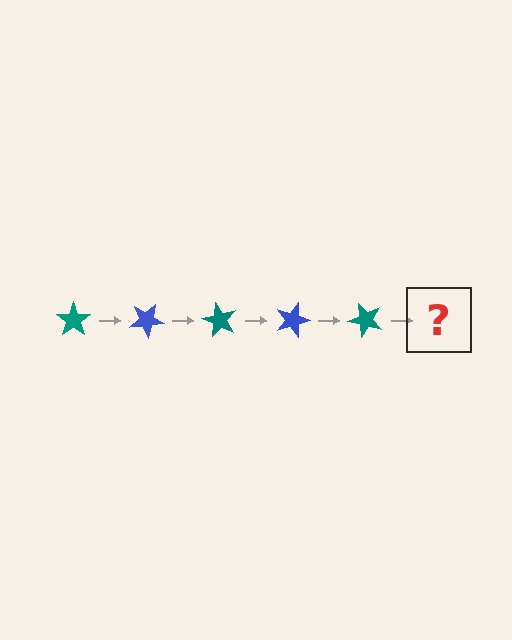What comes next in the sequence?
The next element should be a blue star, rotated 150 degrees from the start.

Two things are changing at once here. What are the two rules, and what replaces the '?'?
The two rules are that it rotates 30 degrees each step and the color cycles through teal and blue. The '?' should be a blue star, rotated 150 degrees from the start.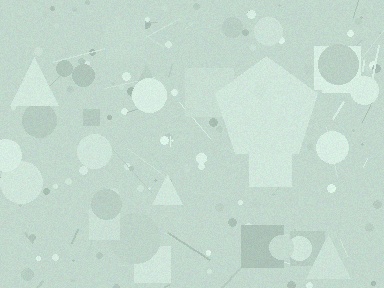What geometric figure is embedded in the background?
A pentagon is embedded in the background.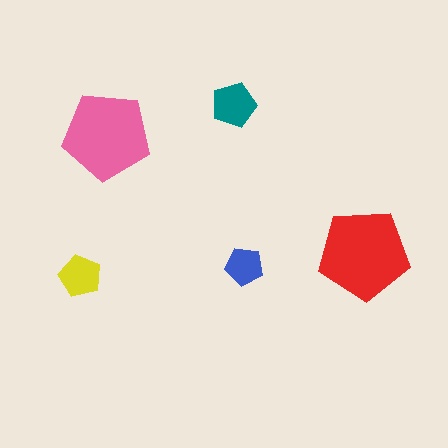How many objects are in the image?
There are 5 objects in the image.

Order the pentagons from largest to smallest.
the red one, the pink one, the teal one, the yellow one, the blue one.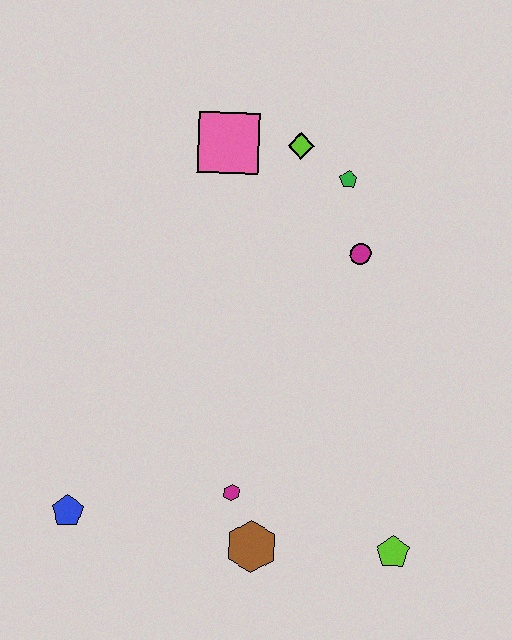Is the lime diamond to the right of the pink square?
Yes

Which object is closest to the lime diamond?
The green pentagon is closest to the lime diamond.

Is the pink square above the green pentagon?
Yes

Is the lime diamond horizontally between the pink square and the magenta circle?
Yes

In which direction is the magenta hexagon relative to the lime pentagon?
The magenta hexagon is to the left of the lime pentagon.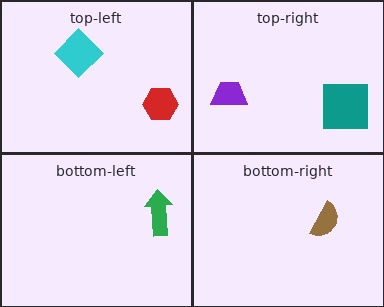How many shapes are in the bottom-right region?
1.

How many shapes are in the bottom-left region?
1.